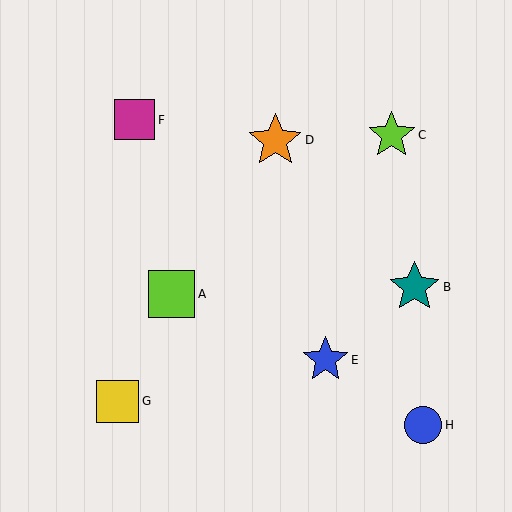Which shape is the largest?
The orange star (labeled D) is the largest.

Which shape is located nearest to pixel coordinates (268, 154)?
The orange star (labeled D) at (275, 140) is nearest to that location.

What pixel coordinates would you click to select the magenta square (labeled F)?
Click at (134, 120) to select the magenta square F.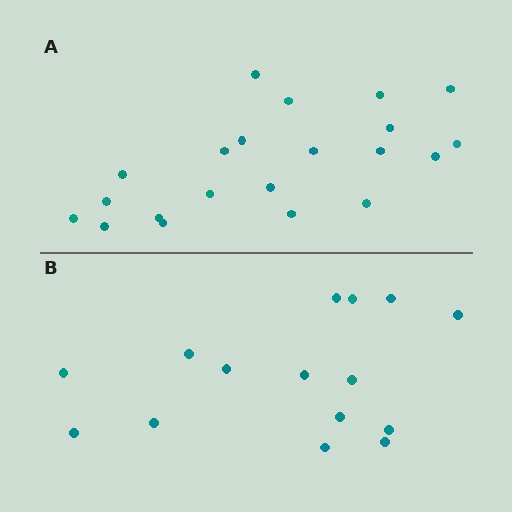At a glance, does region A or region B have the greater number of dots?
Region A (the top region) has more dots.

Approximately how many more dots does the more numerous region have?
Region A has about 6 more dots than region B.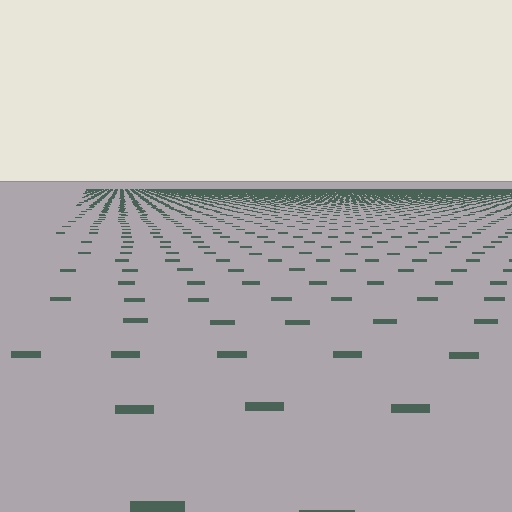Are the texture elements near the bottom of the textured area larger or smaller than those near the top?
Larger. Near the bottom, elements are closer to the viewer and appear at a bigger on-screen size.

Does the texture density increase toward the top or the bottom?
Density increases toward the top.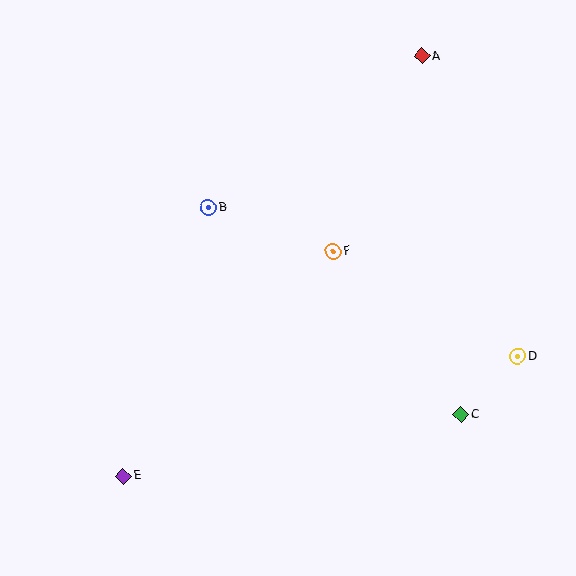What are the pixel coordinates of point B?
Point B is at (208, 208).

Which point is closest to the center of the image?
Point F at (333, 251) is closest to the center.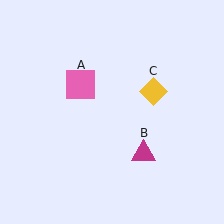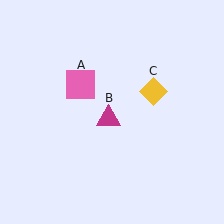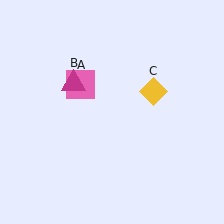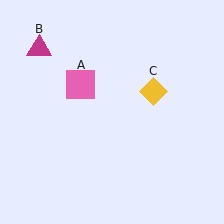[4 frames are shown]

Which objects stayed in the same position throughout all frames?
Pink square (object A) and yellow diamond (object C) remained stationary.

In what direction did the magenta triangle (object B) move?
The magenta triangle (object B) moved up and to the left.